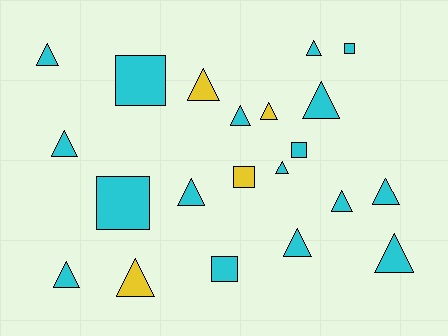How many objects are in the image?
There are 21 objects.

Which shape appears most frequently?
Triangle, with 15 objects.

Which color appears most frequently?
Cyan, with 17 objects.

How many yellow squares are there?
There is 1 yellow square.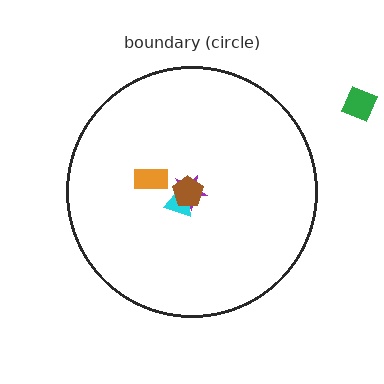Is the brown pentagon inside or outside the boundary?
Inside.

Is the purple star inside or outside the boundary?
Inside.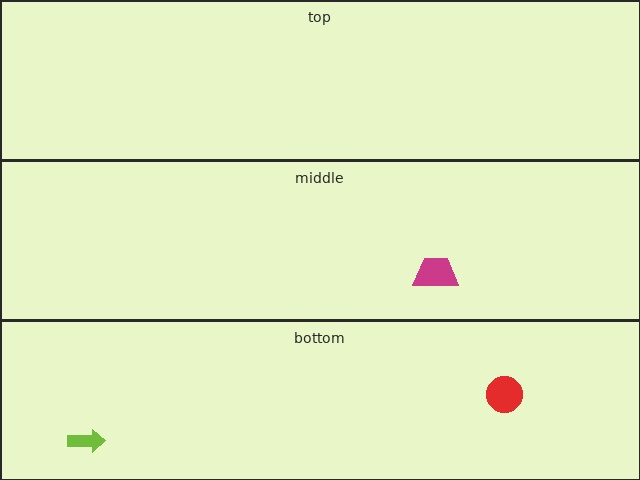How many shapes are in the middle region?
1.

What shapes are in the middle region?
The magenta trapezoid.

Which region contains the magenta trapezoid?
The middle region.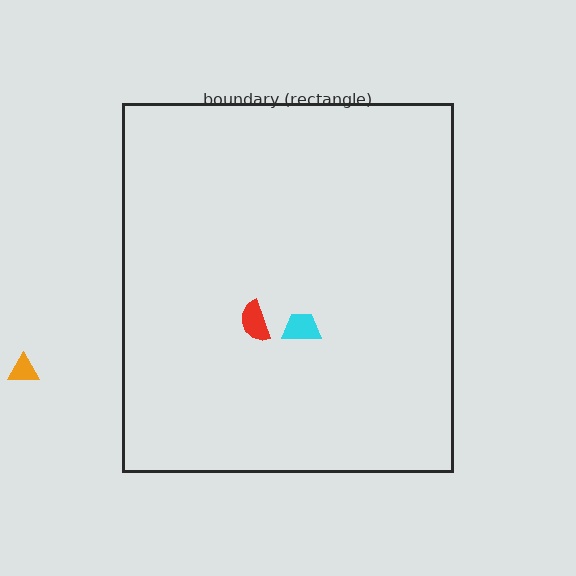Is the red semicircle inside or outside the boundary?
Inside.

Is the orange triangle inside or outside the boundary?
Outside.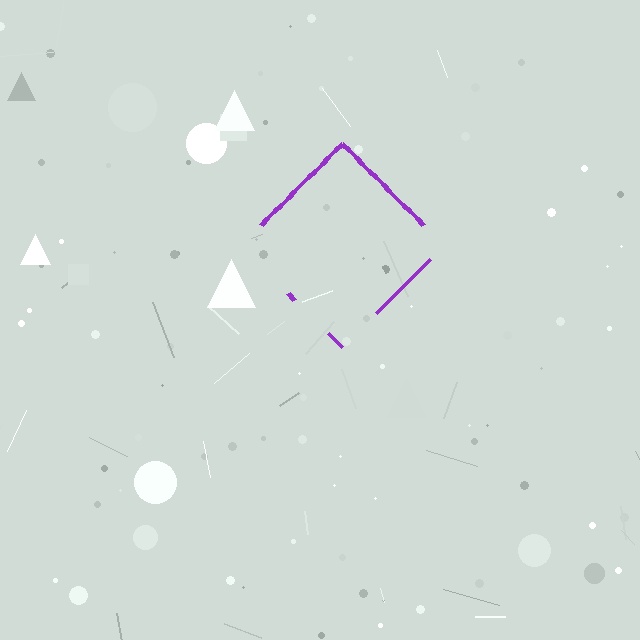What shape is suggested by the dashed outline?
The dashed outline suggests a diamond.